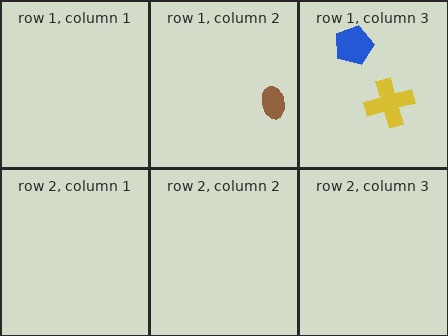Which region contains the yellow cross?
The row 1, column 3 region.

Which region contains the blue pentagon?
The row 1, column 3 region.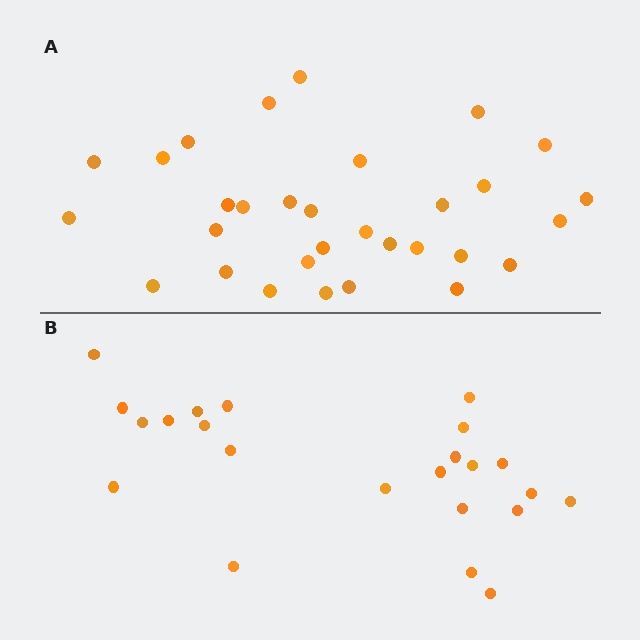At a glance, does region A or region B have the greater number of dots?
Region A (the top region) has more dots.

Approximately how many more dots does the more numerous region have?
Region A has roughly 8 or so more dots than region B.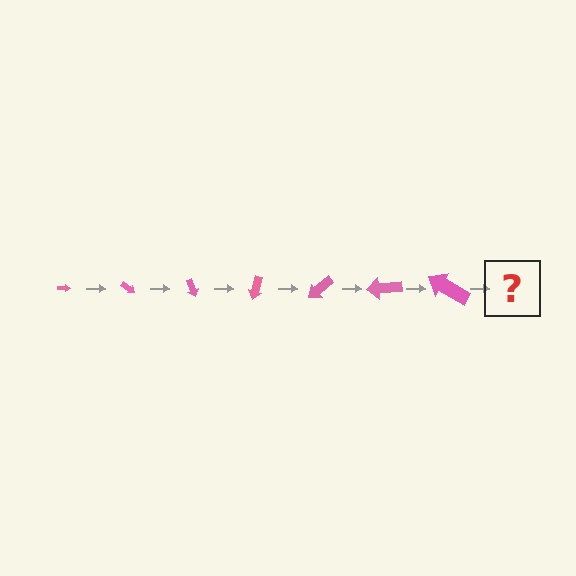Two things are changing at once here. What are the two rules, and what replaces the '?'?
The two rules are that the arrow grows larger each step and it rotates 35 degrees each step. The '?' should be an arrow, larger than the previous one and rotated 245 degrees from the start.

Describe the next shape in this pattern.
It should be an arrow, larger than the previous one and rotated 245 degrees from the start.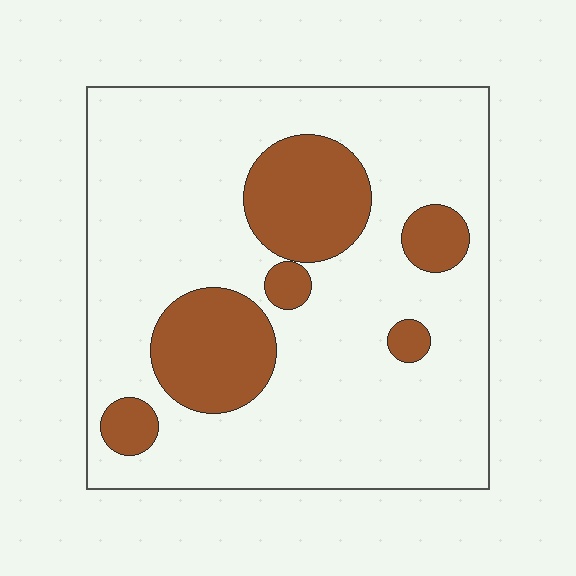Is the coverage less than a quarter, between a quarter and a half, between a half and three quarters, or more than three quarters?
Less than a quarter.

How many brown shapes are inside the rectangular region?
6.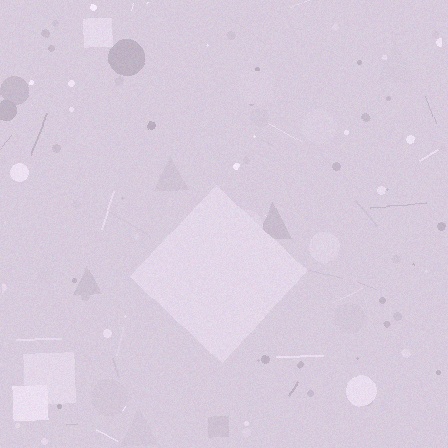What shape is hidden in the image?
A diamond is hidden in the image.